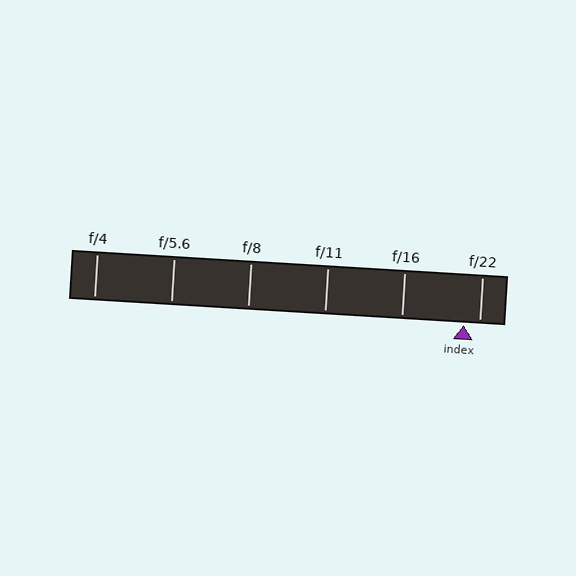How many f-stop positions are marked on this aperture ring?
There are 6 f-stop positions marked.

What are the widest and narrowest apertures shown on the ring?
The widest aperture shown is f/4 and the narrowest is f/22.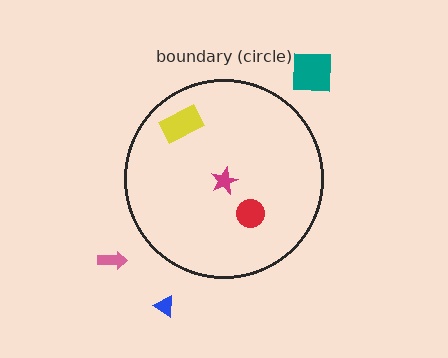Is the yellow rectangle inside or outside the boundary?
Inside.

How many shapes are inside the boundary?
3 inside, 3 outside.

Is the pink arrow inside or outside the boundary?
Outside.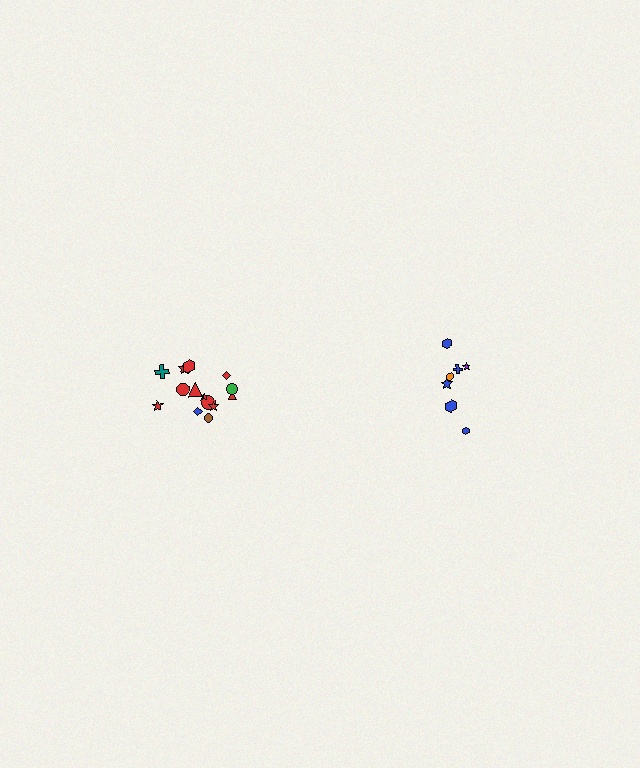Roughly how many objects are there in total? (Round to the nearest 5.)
Roughly 20 objects in total.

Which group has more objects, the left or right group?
The left group.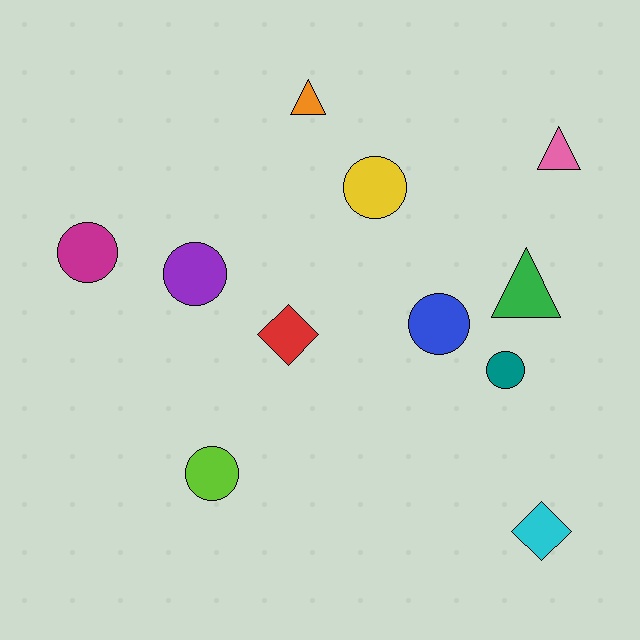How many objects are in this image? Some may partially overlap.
There are 11 objects.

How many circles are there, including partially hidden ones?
There are 6 circles.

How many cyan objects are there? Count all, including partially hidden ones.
There is 1 cyan object.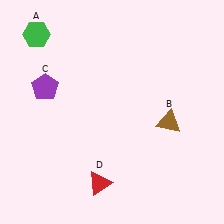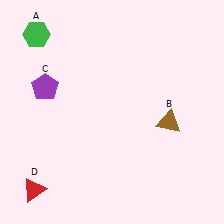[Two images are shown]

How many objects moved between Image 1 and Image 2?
1 object moved between the two images.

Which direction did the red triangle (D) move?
The red triangle (D) moved left.